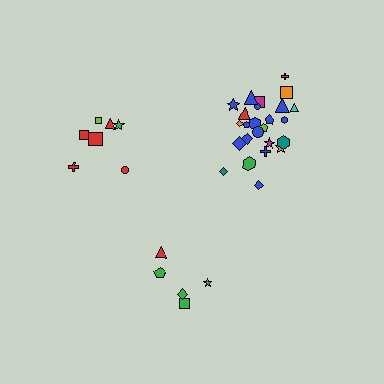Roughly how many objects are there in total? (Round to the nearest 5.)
Roughly 35 objects in total.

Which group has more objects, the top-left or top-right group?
The top-right group.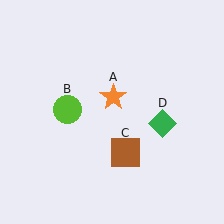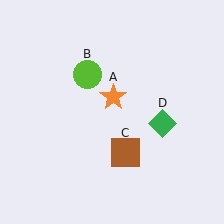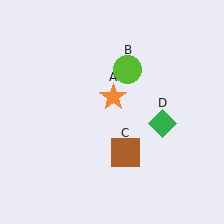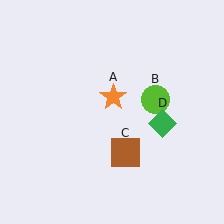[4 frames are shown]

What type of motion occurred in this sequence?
The lime circle (object B) rotated clockwise around the center of the scene.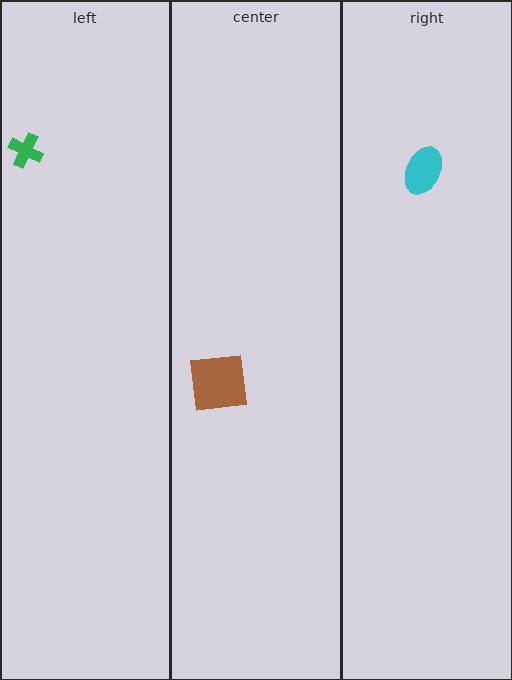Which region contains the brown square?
The center region.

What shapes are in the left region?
The green cross.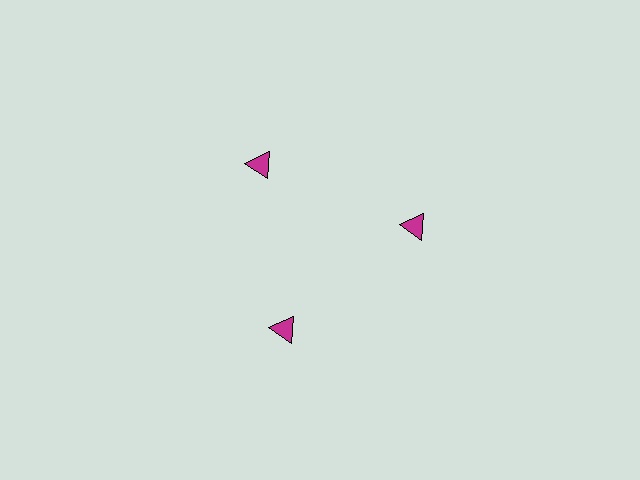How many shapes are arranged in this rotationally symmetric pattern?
There are 3 shapes, arranged in 3 groups of 1.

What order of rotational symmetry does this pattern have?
This pattern has 3-fold rotational symmetry.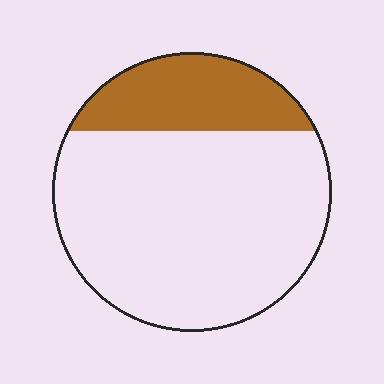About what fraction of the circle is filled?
About one quarter (1/4).